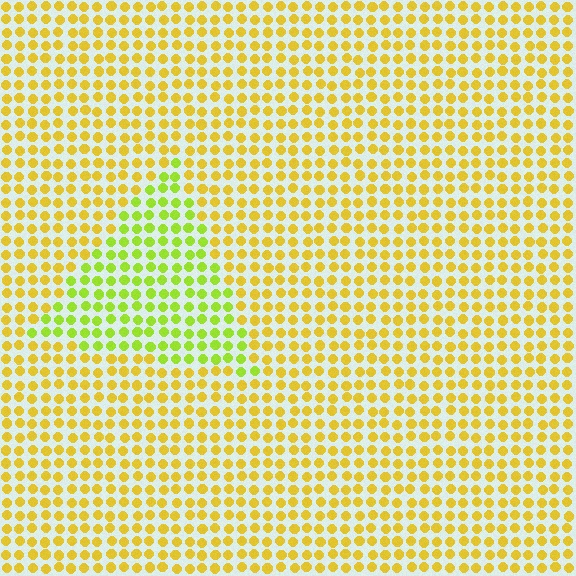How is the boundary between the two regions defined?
The boundary is defined purely by a slight shift in hue (about 35 degrees). Spacing, size, and orientation are identical on both sides.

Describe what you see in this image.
The image is filled with small yellow elements in a uniform arrangement. A triangle-shaped region is visible where the elements are tinted to a slightly different hue, forming a subtle color boundary.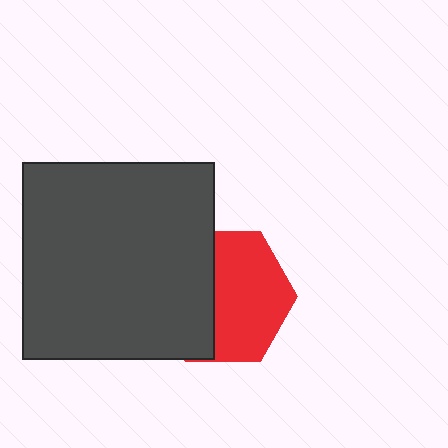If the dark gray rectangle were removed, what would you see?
You would see the complete red hexagon.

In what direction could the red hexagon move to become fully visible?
The red hexagon could move right. That would shift it out from behind the dark gray rectangle entirely.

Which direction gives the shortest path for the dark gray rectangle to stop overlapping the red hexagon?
Moving left gives the shortest separation.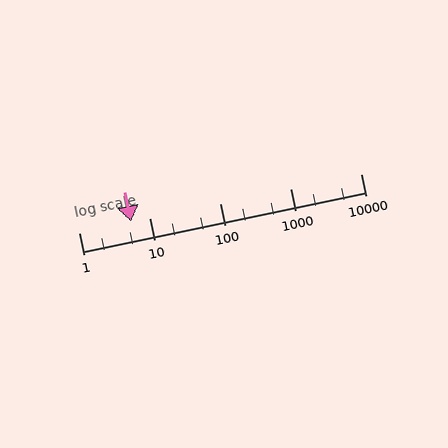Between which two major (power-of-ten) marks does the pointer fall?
The pointer is between 1 and 10.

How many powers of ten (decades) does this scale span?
The scale spans 4 decades, from 1 to 10000.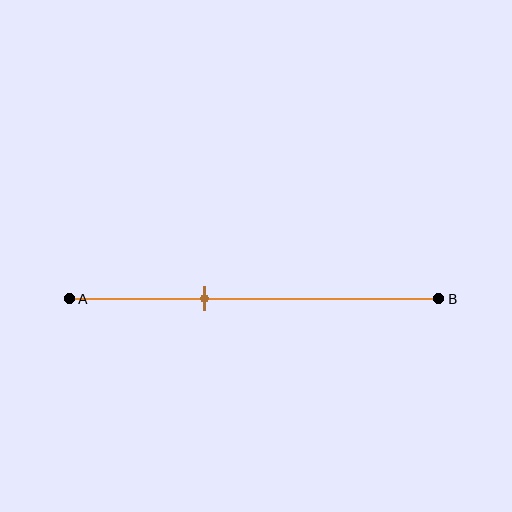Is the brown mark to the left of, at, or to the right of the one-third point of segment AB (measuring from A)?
The brown mark is to the right of the one-third point of segment AB.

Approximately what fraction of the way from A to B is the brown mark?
The brown mark is approximately 35% of the way from A to B.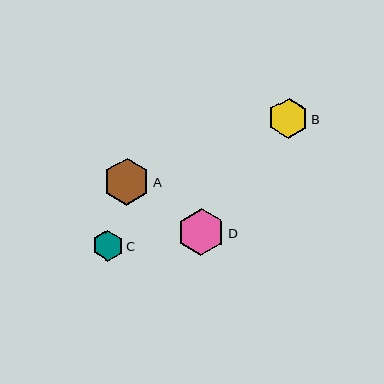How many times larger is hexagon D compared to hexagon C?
Hexagon D is approximately 1.5 times the size of hexagon C.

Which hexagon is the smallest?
Hexagon C is the smallest with a size of approximately 31 pixels.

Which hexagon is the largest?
Hexagon D is the largest with a size of approximately 47 pixels.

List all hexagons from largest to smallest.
From largest to smallest: D, A, B, C.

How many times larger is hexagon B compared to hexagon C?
Hexagon B is approximately 1.3 times the size of hexagon C.